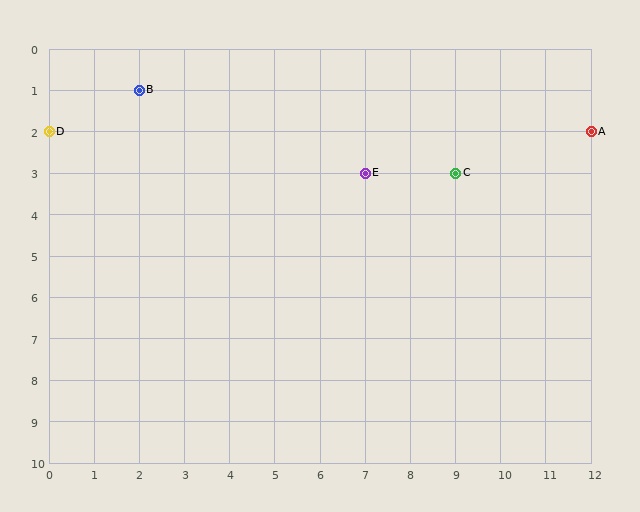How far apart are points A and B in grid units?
Points A and B are 10 columns and 1 row apart (about 10.0 grid units diagonally).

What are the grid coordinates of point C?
Point C is at grid coordinates (9, 3).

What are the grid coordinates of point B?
Point B is at grid coordinates (2, 1).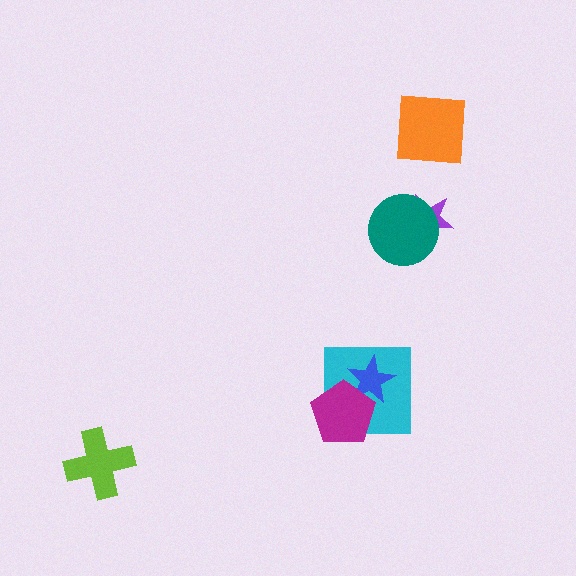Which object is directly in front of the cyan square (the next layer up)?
The blue star is directly in front of the cyan square.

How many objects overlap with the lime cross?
0 objects overlap with the lime cross.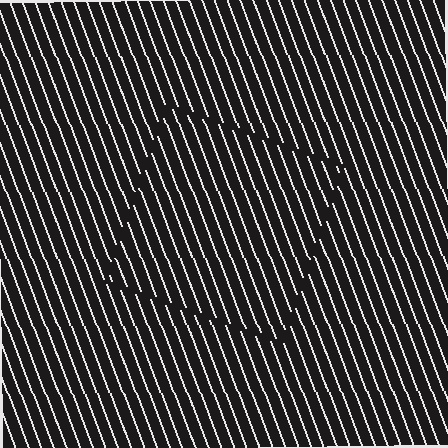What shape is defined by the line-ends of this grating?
An illusory square. The interior of the shape contains the same grating, shifted by half a period — the contour is defined by the phase discontinuity where line-ends from the inner and outer gratings abut.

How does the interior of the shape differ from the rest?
The interior of the shape contains the same grating, shifted by half a period — the contour is defined by the phase discontinuity where line-ends from the inner and outer gratings abut.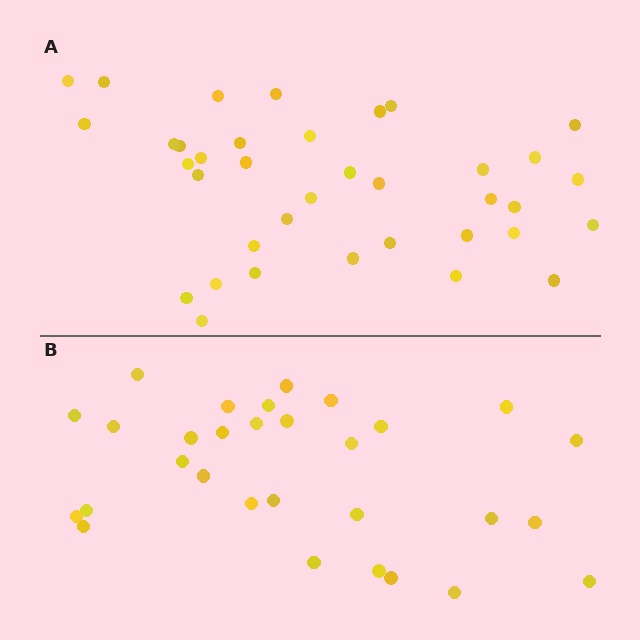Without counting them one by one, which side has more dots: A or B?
Region A (the top region) has more dots.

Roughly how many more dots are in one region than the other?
Region A has roughly 8 or so more dots than region B.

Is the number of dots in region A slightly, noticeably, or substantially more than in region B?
Region A has only slightly more — the two regions are fairly close. The ratio is roughly 1.2 to 1.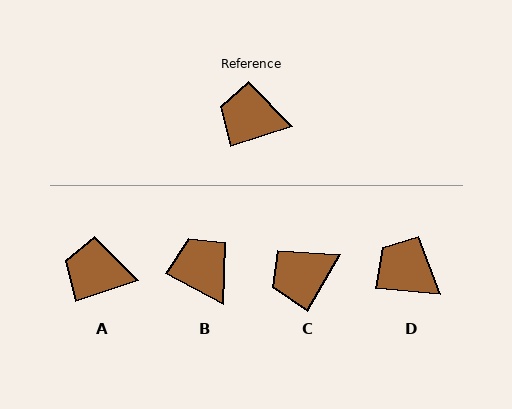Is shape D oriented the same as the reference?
No, it is off by about 24 degrees.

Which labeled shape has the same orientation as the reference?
A.